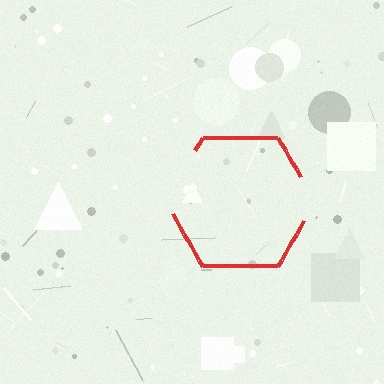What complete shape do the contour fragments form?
The contour fragments form a hexagon.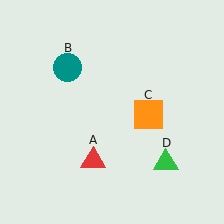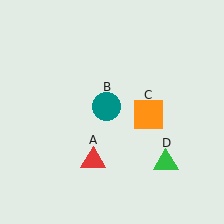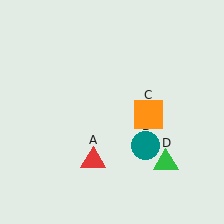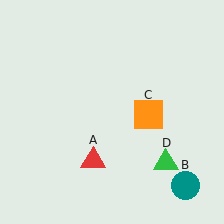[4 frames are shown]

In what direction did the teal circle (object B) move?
The teal circle (object B) moved down and to the right.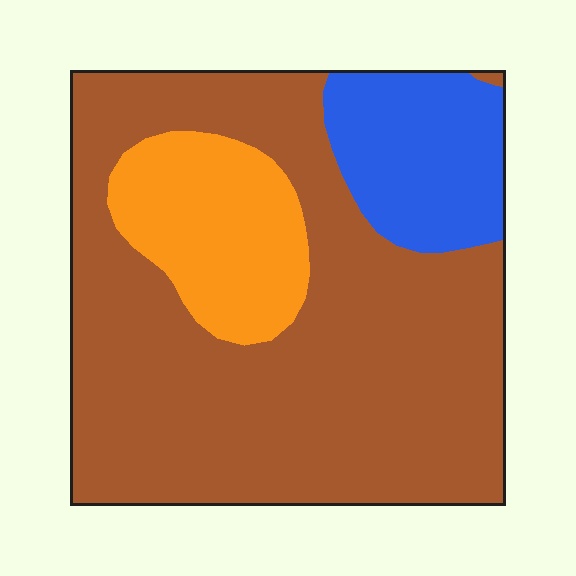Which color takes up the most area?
Brown, at roughly 70%.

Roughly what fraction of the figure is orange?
Orange covers roughly 15% of the figure.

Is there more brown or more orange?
Brown.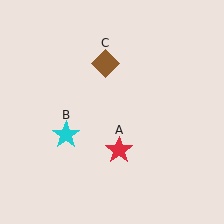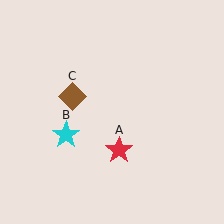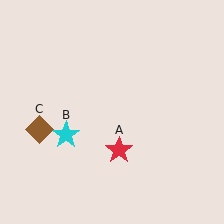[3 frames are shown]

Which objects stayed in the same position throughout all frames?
Red star (object A) and cyan star (object B) remained stationary.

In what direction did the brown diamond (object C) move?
The brown diamond (object C) moved down and to the left.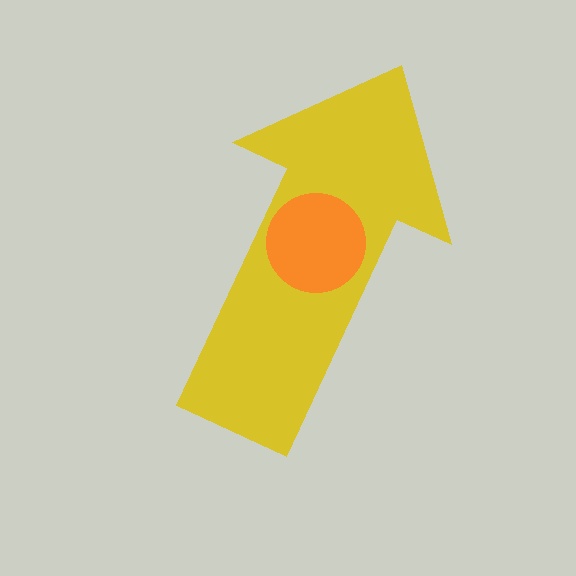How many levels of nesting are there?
2.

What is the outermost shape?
The yellow arrow.